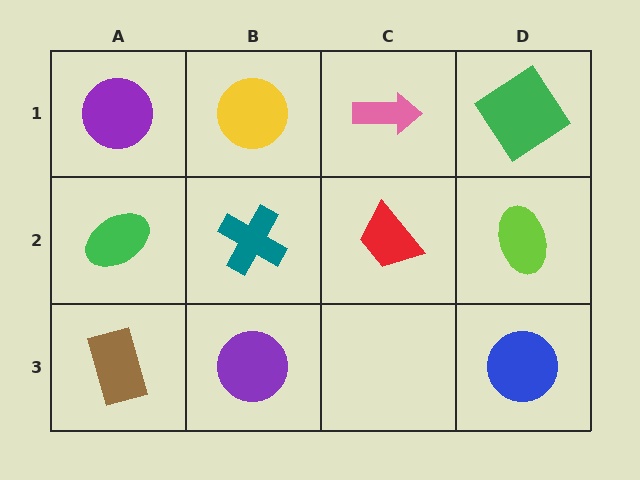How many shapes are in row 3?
3 shapes.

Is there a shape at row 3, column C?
No, that cell is empty.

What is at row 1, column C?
A pink arrow.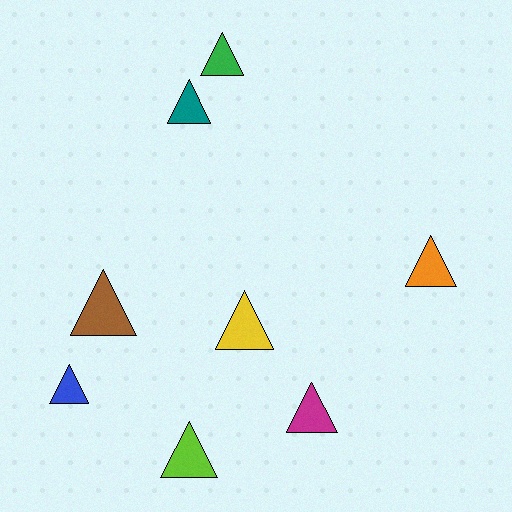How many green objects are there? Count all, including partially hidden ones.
There is 1 green object.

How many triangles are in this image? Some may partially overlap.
There are 8 triangles.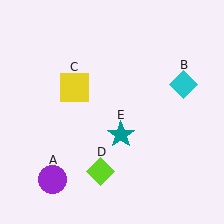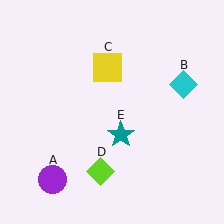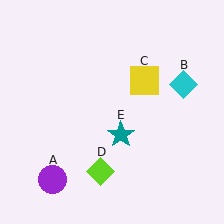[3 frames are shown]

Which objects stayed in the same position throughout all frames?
Purple circle (object A) and cyan diamond (object B) and lime diamond (object D) and teal star (object E) remained stationary.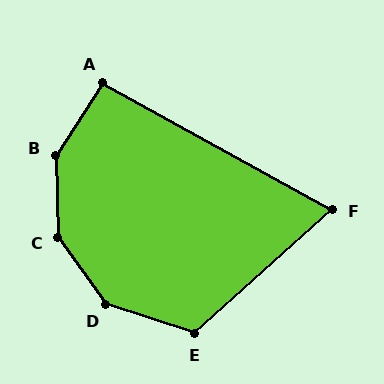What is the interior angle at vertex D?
Approximately 144 degrees (obtuse).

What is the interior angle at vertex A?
Approximately 94 degrees (approximately right).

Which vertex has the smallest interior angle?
F, at approximately 71 degrees.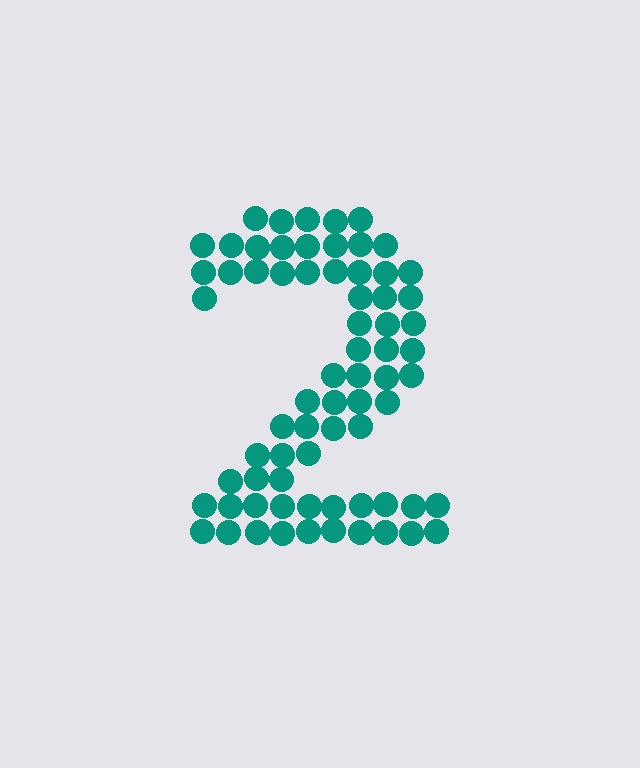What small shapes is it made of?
It is made of small circles.